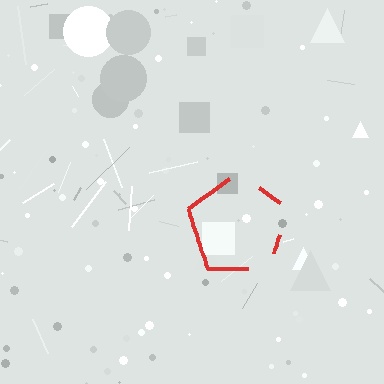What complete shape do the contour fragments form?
The contour fragments form a pentagon.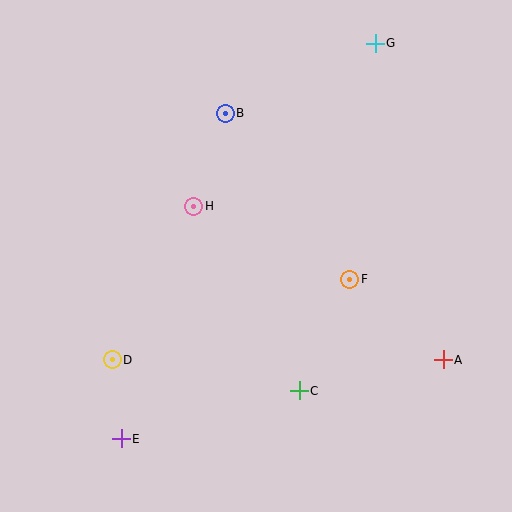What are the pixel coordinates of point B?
Point B is at (225, 113).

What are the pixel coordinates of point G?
Point G is at (375, 43).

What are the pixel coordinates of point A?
Point A is at (443, 360).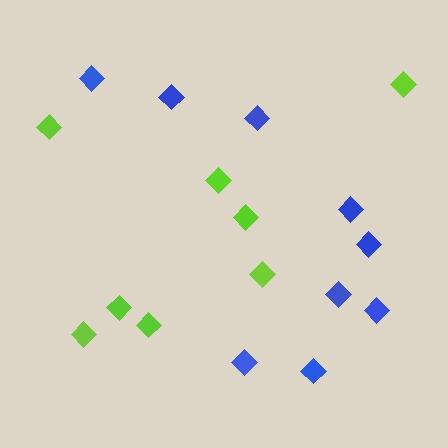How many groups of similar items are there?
There are 2 groups: one group of blue diamonds (9) and one group of lime diamonds (8).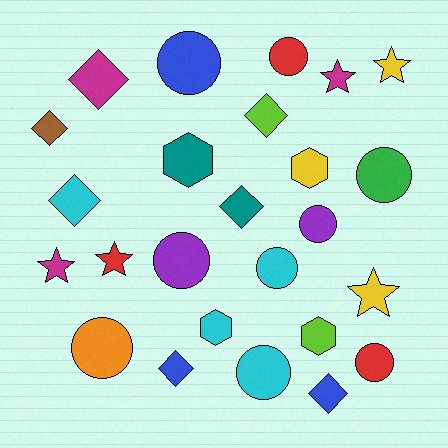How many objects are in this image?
There are 25 objects.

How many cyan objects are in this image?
There are 4 cyan objects.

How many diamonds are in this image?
There are 7 diamonds.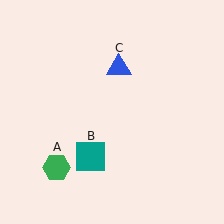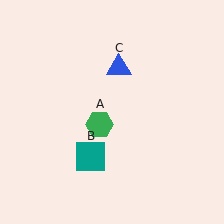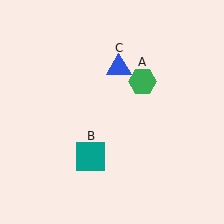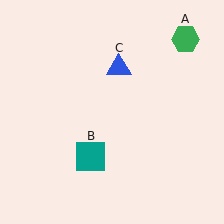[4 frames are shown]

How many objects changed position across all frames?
1 object changed position: green hexagon (object A).